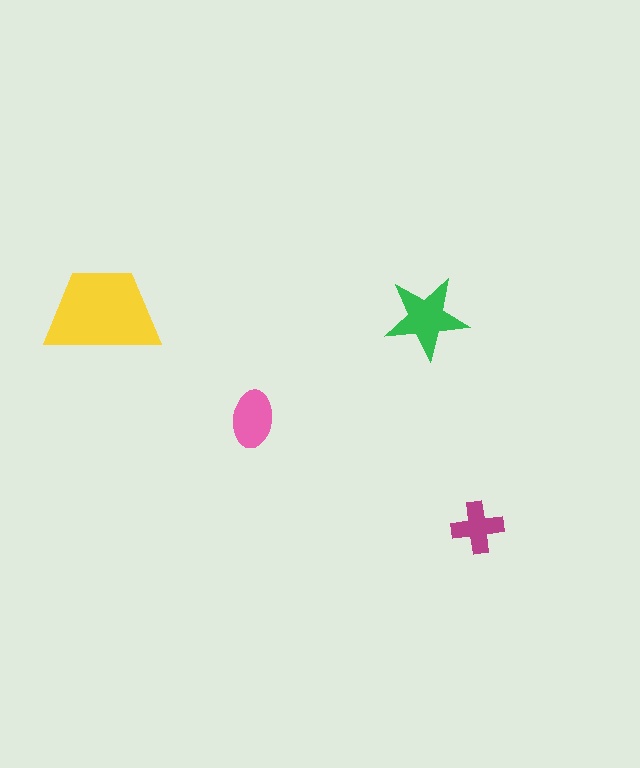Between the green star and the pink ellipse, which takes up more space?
The green star.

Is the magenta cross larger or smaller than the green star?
Smaller.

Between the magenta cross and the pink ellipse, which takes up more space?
The pink ellipse.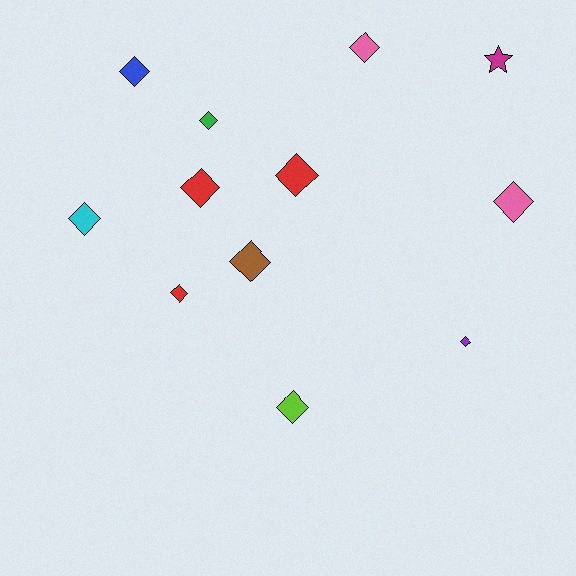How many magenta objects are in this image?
There is 1 magenta object.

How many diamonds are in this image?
There are 11 diamonds.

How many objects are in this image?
There are 12 objects.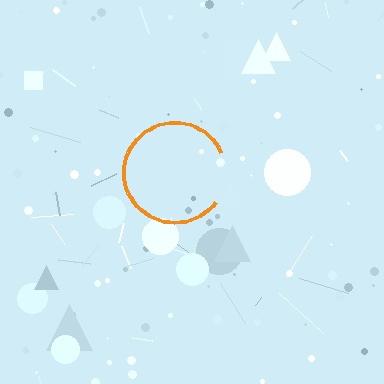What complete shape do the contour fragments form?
The contour fragments form a circle.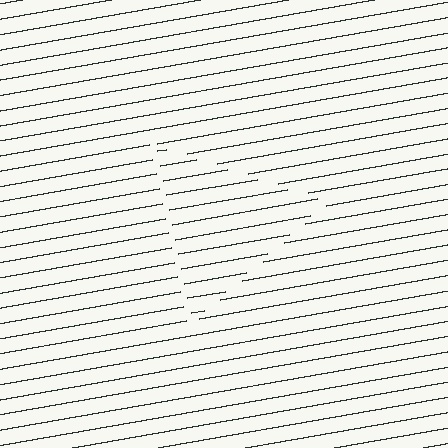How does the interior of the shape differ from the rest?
The interior of the shape contains the same grating, shifted by half a period — the contour is defined by the phase discontinuity where line-ends from the inner and outer gratings abut.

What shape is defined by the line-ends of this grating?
An illusory triangle. The interior of the shape contains the same grating, shifted by half a period — the contour is defined by the phase discontinuity where line-ends from the inner and outer gratings abut.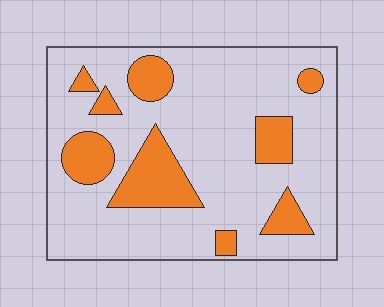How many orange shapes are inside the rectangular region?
9.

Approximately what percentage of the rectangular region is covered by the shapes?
Approximately 20%.